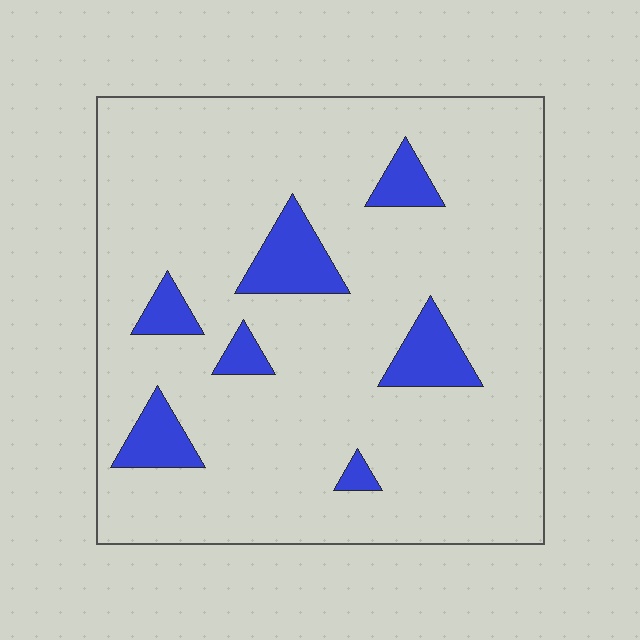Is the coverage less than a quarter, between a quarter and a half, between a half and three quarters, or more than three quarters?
Less than a quarter.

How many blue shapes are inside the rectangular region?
7.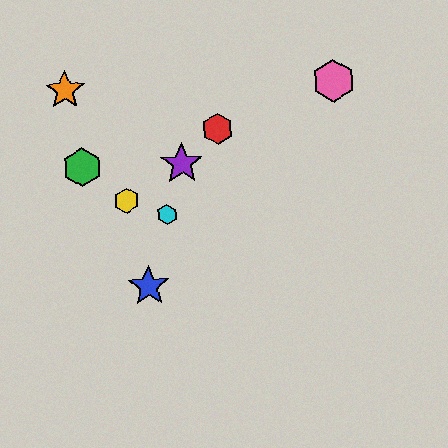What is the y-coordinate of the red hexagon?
The red hexagon is at y≈129.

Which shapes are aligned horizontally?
The green hexagon, the purple star are aligned horizontally.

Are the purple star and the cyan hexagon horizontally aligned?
No, the purple star is at y≈163 and the cyan hexagon is at y≈214.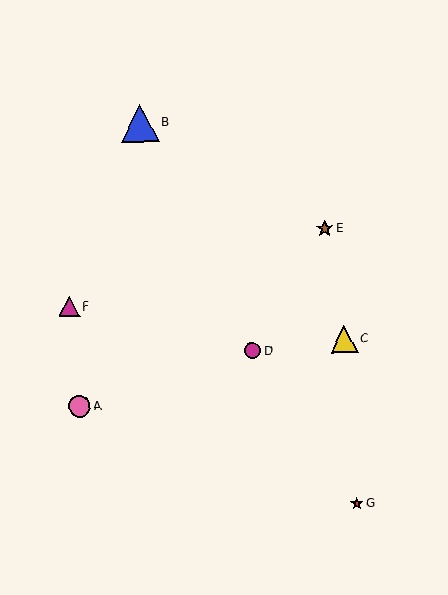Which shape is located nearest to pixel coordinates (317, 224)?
The brown star (labeled E) at (325, 228) is nearest to that location.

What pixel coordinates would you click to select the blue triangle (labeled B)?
Click at (139, 123) to select the blue triangle B.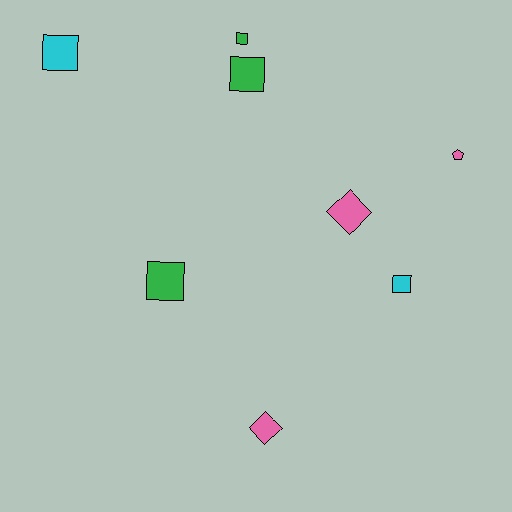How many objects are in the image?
There are 8 objects.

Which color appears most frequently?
Green, with 3 objects.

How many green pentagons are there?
There are no green pentagons.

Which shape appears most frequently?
Square, with 5 objects.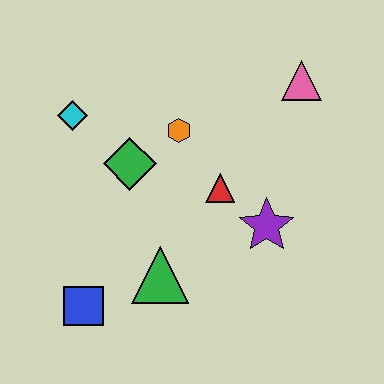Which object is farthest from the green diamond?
The pink triangle is farthest from the green diamond.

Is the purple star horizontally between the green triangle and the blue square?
No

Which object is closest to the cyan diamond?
The green diamond is closest to the cyan diamond.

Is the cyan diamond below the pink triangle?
Yes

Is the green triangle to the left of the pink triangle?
Yes